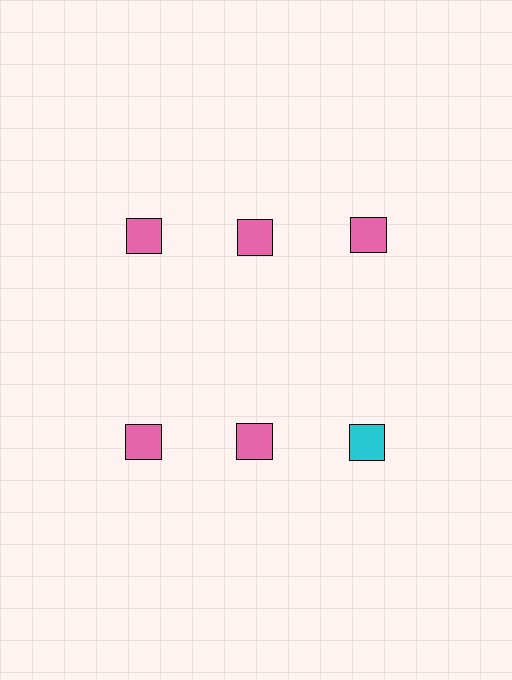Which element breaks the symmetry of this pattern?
The cyan square in the second row, center column breaks the symmetry. All other shapes are pink squares.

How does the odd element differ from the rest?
It has a different color: cyan instead of pink.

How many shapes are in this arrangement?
There are 6 shapes arranged in a grid pattern.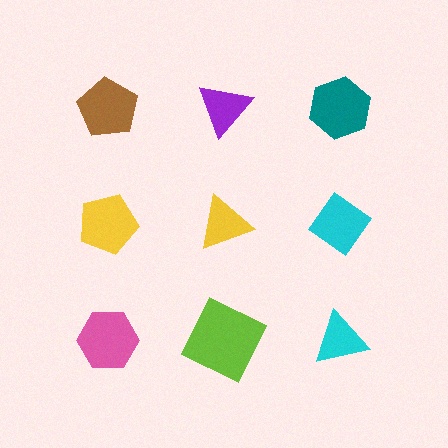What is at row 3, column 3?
A cyan triangle.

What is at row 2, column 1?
A yellow pentagon.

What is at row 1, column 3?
A teal hexagon.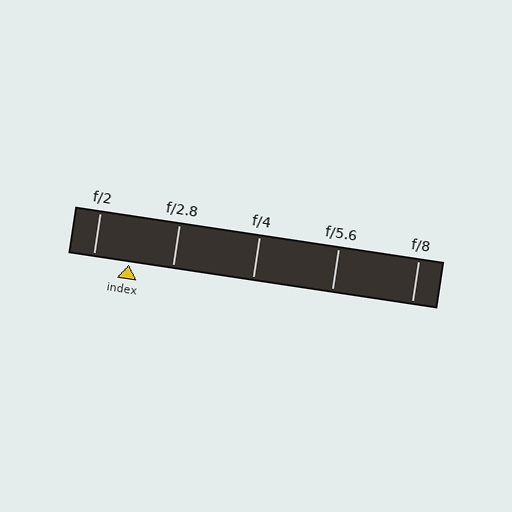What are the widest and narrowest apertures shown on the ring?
The widest aperture shown is f/2 and the narrowest is f/8.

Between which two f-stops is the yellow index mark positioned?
The index mark is between f/2 and f/2.8.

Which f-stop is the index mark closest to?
The index mark is closest to f/2.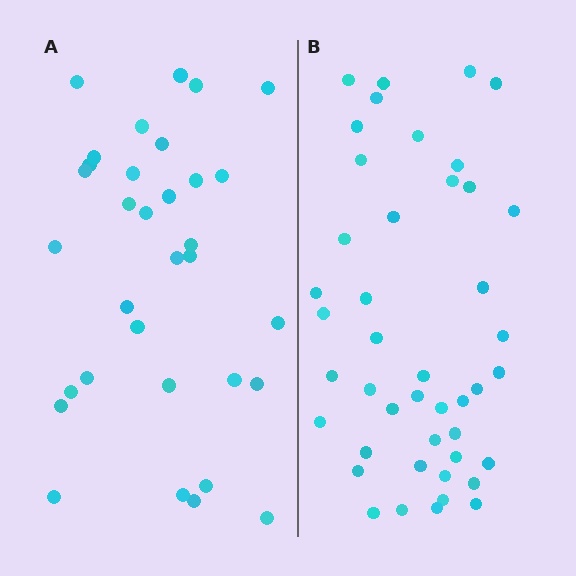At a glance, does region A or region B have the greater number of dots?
Region B (the right region) has more dots.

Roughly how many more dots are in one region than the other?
Region B has roughly 12 or so more dots than region A.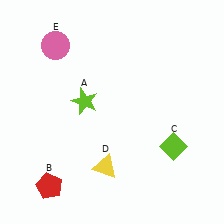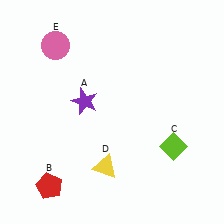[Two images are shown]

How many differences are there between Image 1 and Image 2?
There is 1 difference between the two images.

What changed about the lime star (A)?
In Image 1, A is lime. In Image 2, it changed to purple.